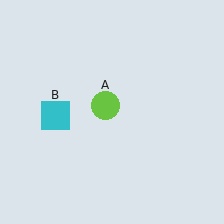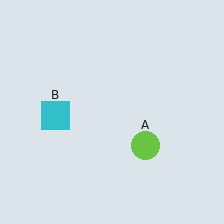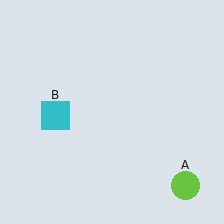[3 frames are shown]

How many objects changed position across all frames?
1 object changed position: lime circle (object A).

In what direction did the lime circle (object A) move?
The lime circle (object A) moved down and to the right.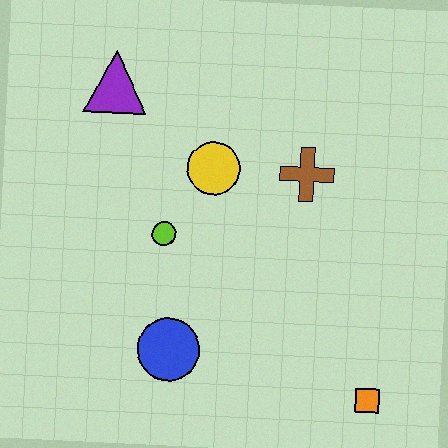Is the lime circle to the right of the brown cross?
No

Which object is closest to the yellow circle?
The lime circle is closest to the yellow circle.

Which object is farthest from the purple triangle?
The orange square is farthest from the purple triangle.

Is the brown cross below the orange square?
No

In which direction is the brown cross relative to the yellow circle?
The brown cross is to the right of the yellow circle.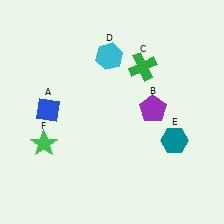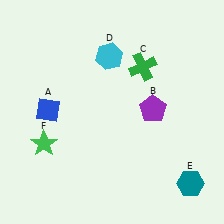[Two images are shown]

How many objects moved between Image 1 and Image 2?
1 object moved between the two images.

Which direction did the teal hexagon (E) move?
The teal hexagon (E) moved down.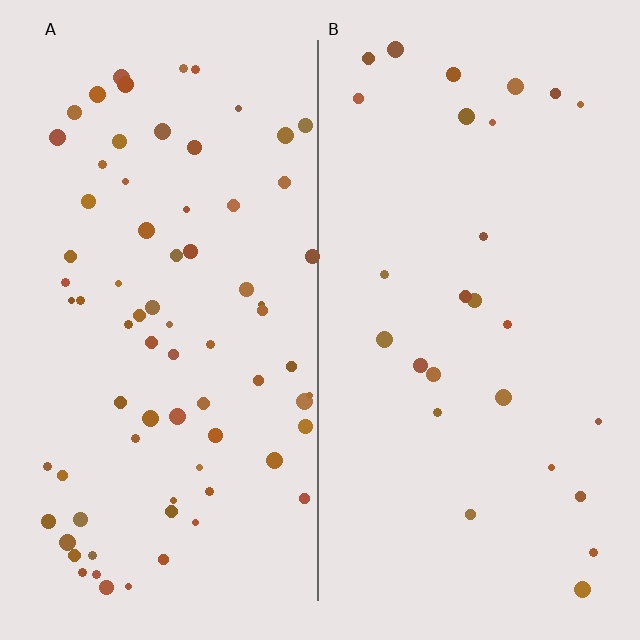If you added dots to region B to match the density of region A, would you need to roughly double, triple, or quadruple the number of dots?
Approximately triple.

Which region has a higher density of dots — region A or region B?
A (the left).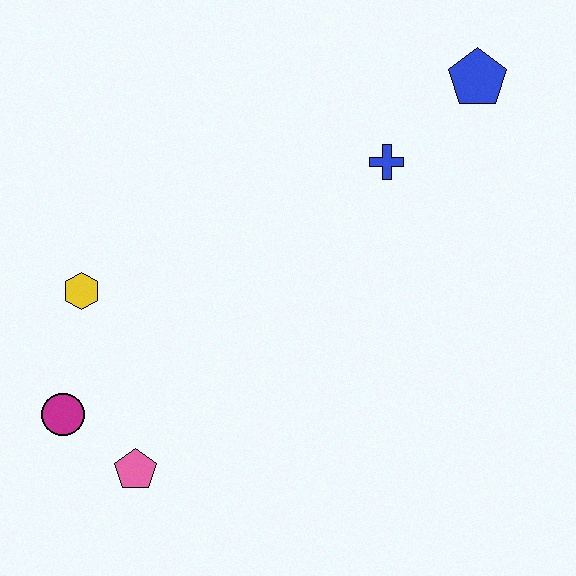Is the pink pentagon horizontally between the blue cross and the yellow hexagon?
Yes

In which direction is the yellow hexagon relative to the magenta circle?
The yellow hexagon is above the magenta circle.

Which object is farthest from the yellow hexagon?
The blue pentagon is farthest from the yellow hexagon.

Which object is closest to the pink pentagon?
The magenta circle is closest to the pink pentagon.